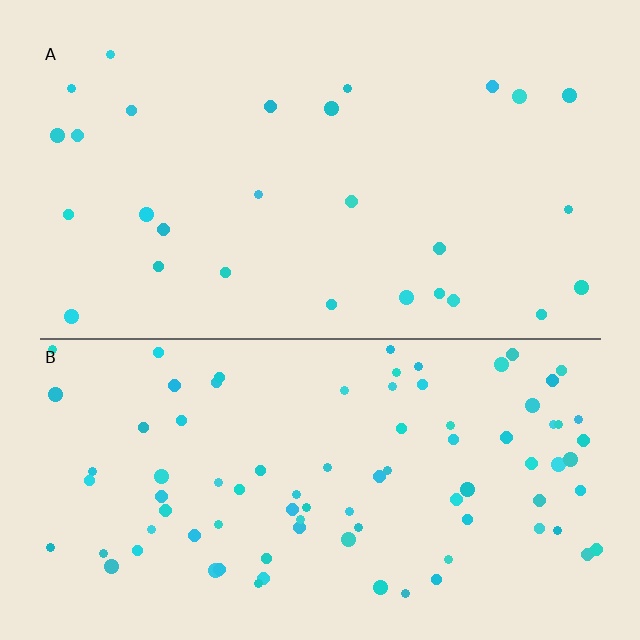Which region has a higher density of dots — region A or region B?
B (the bottom).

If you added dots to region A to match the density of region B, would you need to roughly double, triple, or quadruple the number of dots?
Approximately triple.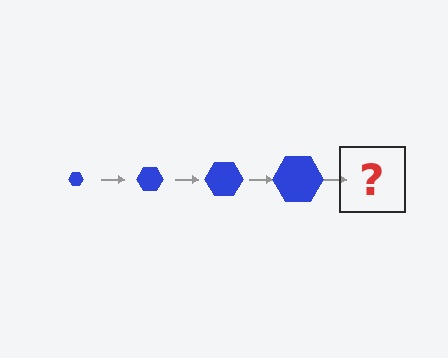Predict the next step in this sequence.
The next step is a blue hexagon, larger than the previous one.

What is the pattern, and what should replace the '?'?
The pattern is that the hexagon gets progressively larger each step. The '?' should be a blue hexagon, larger than the previous one.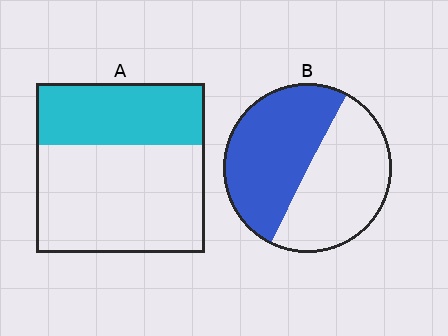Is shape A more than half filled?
No.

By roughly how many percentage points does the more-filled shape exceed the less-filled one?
By roughly 15 percentage points (B over A).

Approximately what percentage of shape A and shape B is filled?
A is approximately 35% and B is approximately 50%.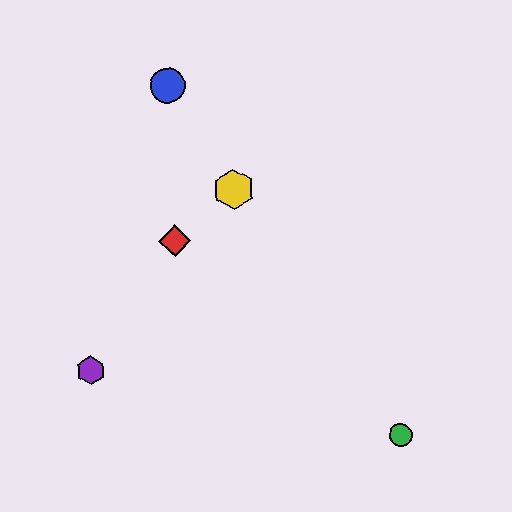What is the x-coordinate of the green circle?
The green circle is at x≈400.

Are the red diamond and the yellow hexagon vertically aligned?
No, the red diamond is at x≈174 and the yellow hexagon is at x≈234.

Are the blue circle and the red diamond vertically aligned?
Yes, both are at x≈168.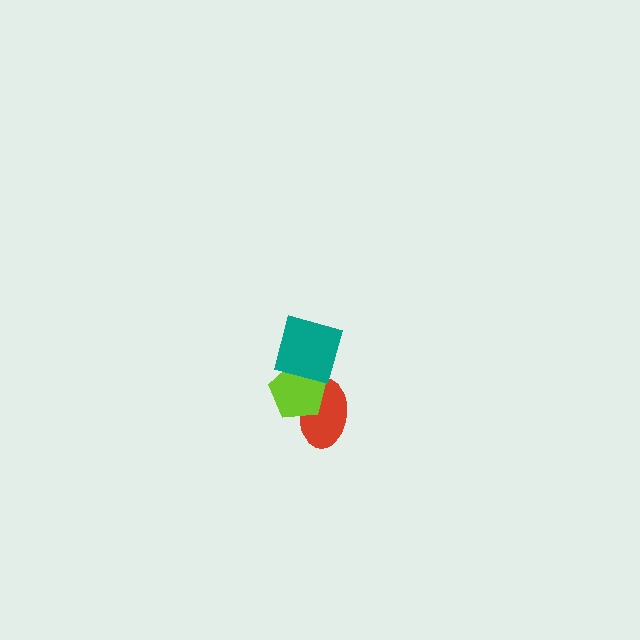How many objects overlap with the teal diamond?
2 objects overlap with the teal diamond.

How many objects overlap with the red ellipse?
2 objects overlap with the red ellipse.